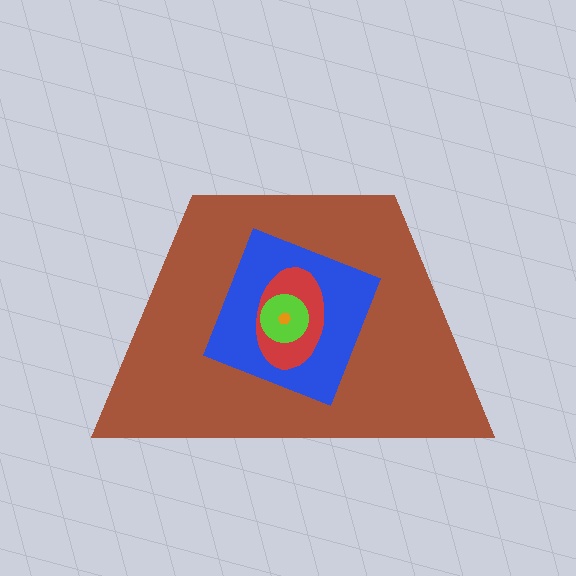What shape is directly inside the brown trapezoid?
The blue square.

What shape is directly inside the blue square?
The red ellipse.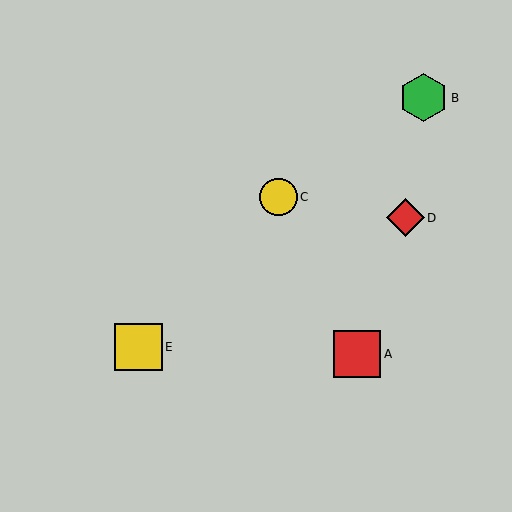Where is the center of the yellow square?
The center of the yellow square is at (139, 347).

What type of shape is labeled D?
Shape D is a red diamond.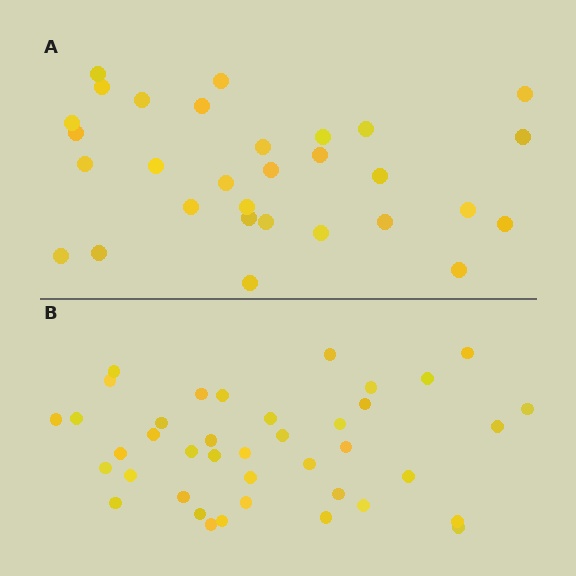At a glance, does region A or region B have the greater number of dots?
Region B (the bottom region) has more dots.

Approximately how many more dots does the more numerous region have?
Region B has roughly 10 or so more dots than region A.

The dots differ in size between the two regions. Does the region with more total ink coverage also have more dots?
No. Region A has more total ink coverage because its dots are larger, but region B actually contains more individual dots. Total area can be misleading — the number of items is what matters here.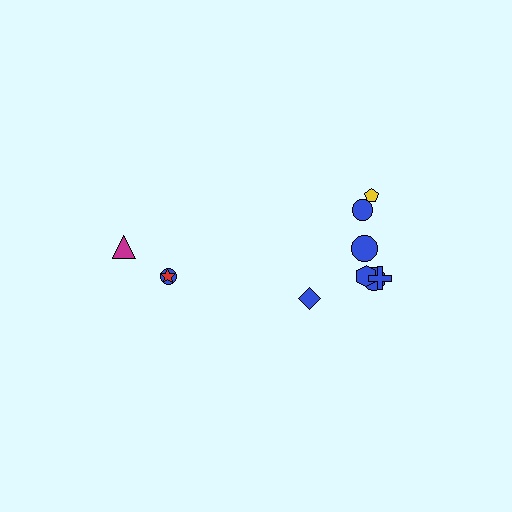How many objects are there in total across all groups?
There are 10 objects.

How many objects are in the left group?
There are 3 objects.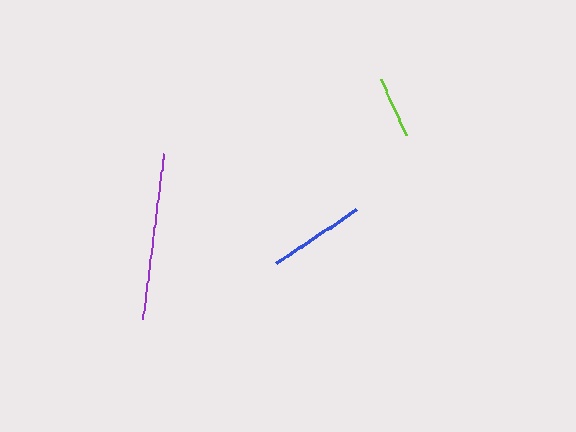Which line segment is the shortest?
The lime line is the shortest at approximately 61 pixels.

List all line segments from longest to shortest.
From longest to shortest: purple, blue, lime.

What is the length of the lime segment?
The lime segment is approximately 61 pixels long.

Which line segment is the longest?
The purple line is the longest at approximately 167 pixels.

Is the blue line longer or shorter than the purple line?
The purple line is longer than the blue line.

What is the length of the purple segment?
The purple segment is approximately 167 pixels long.